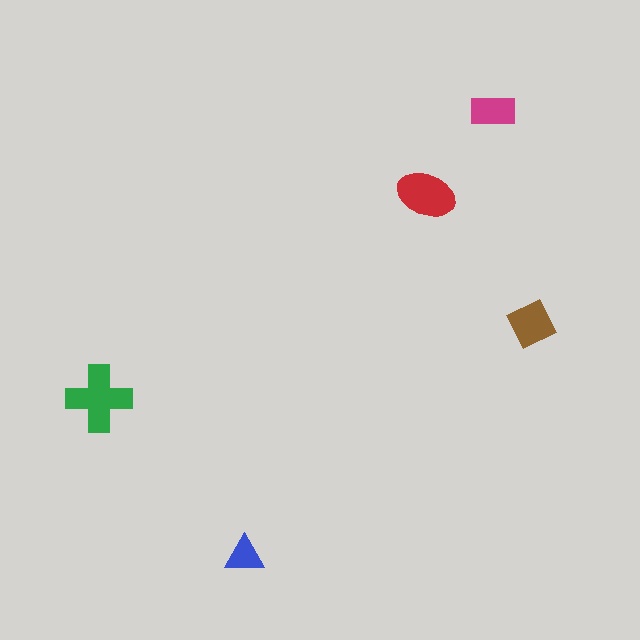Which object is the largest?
The green cross.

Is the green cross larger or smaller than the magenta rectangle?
Larger.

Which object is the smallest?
The blue triangle.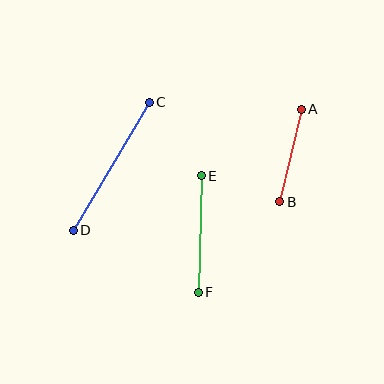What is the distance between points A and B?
The distance is approximately 95 pixels.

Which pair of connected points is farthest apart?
Points C and D are farthest apart.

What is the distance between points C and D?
The distance is approximately 149 pixels.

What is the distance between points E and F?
The distance is approximately 117 pixels.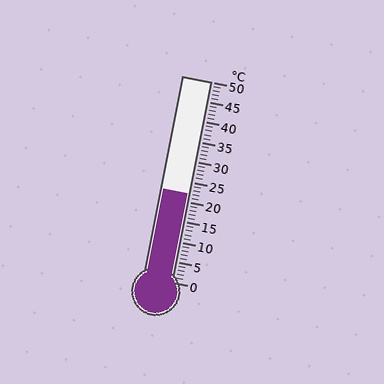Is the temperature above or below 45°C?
The temperature is below 45°C.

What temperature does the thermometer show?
The thermometer shows approximately 22°C.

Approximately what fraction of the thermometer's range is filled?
The thermometer is filled to approximately 45% of its range.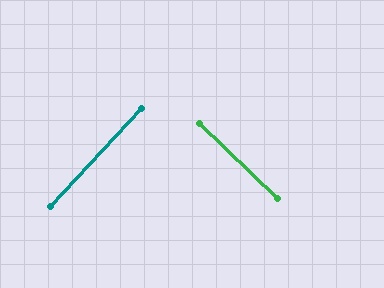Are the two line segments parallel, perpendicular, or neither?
Perpendicular — they meet at approximately 89°.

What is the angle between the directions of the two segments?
Approximately 89 degrees.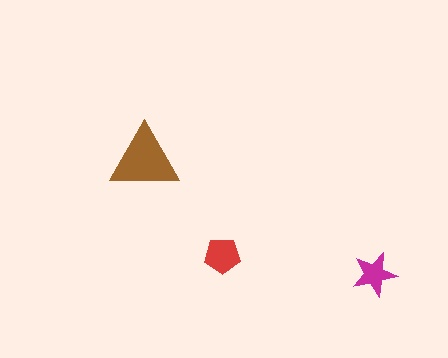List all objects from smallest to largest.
The magenta star, the red pentagon, the brown triangle.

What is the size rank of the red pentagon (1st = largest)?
2nd.